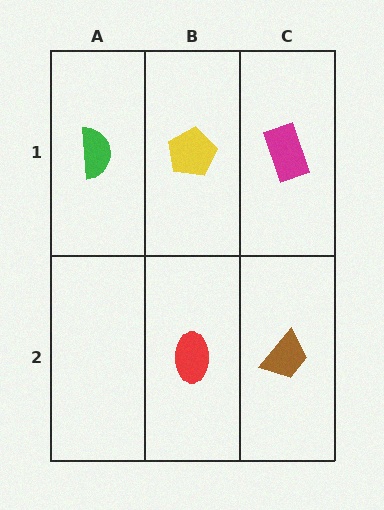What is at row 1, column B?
A yellow pentagon.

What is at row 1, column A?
A green semicircle.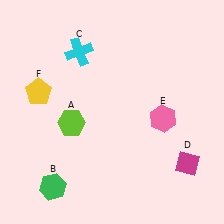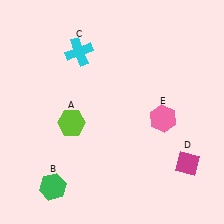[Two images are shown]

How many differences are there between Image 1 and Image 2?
There is 1 difference between the two images.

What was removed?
The yellow pentagon (F) was removed in Image 2.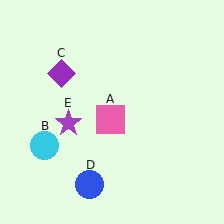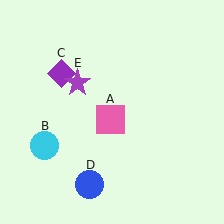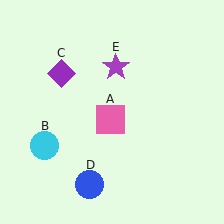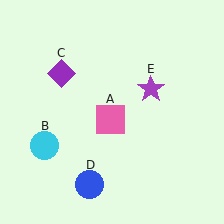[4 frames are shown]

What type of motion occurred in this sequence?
The purple star (object E) rotated clockwise around the center of the scene.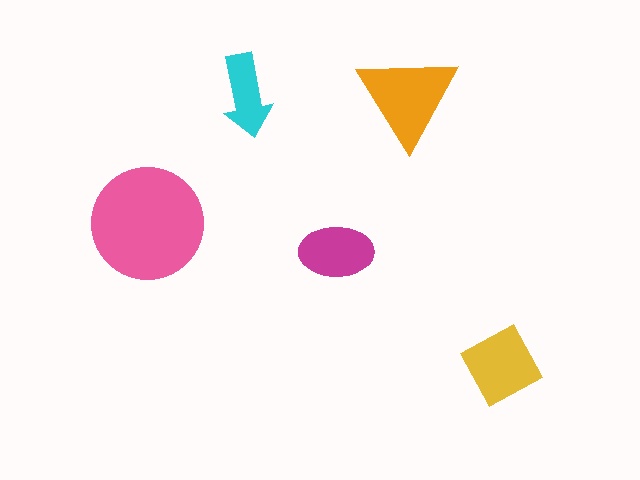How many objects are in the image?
There are 5 objects in the image.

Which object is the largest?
The pink circle.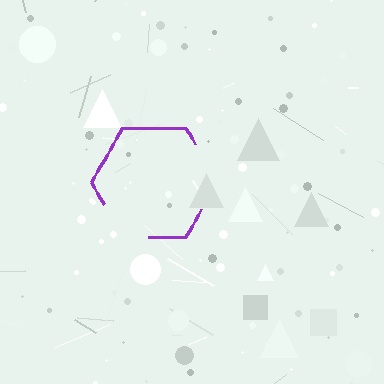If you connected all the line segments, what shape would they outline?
They would outline a hexagon.